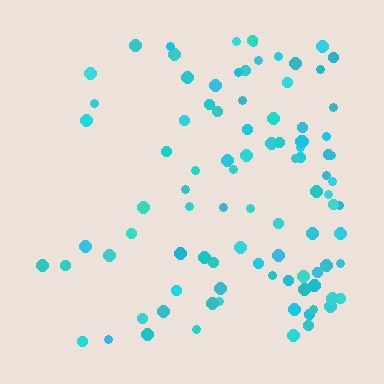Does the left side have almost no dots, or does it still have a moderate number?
Still a moderate number, just noticeably fewer than the right.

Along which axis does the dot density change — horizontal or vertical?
Horizontal.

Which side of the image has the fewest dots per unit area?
The left.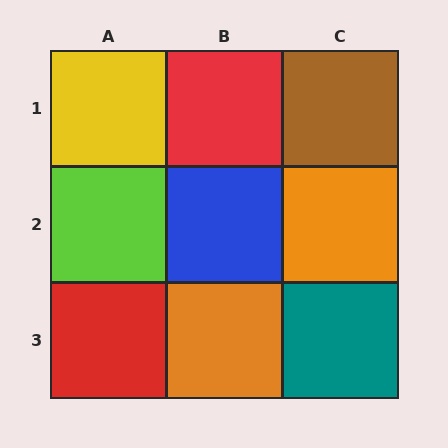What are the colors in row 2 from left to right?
Lime, blue, orange.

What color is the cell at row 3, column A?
Red.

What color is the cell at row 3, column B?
Orange.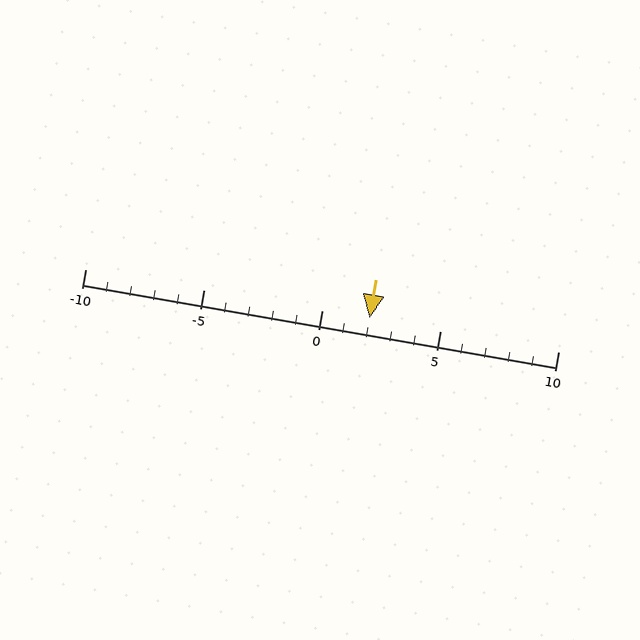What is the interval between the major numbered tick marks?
The major tick marks are spaced 5 units apart.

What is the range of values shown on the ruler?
The ruler shows values from -10 to 10.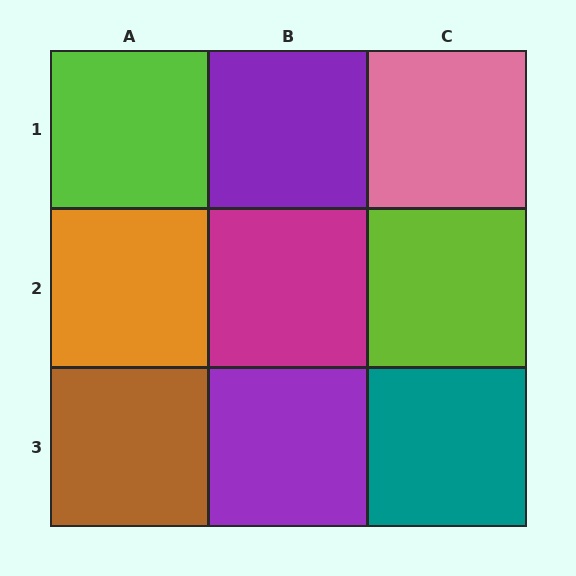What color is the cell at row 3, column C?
Teal.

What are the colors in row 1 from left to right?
Lime, purple, pink.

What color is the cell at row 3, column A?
Brown.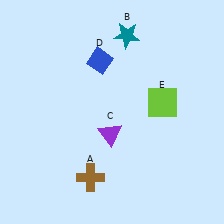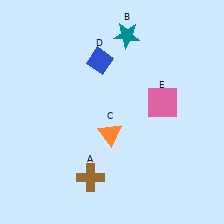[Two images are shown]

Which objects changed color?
C changed from purple to orange. E changed from lime to pink.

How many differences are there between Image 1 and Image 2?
There are 2 differences between the two images.